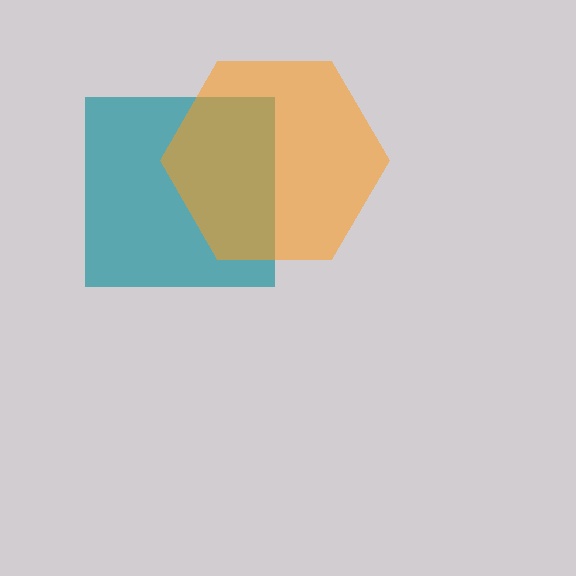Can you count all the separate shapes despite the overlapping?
Yes, there are 2 separate shapes.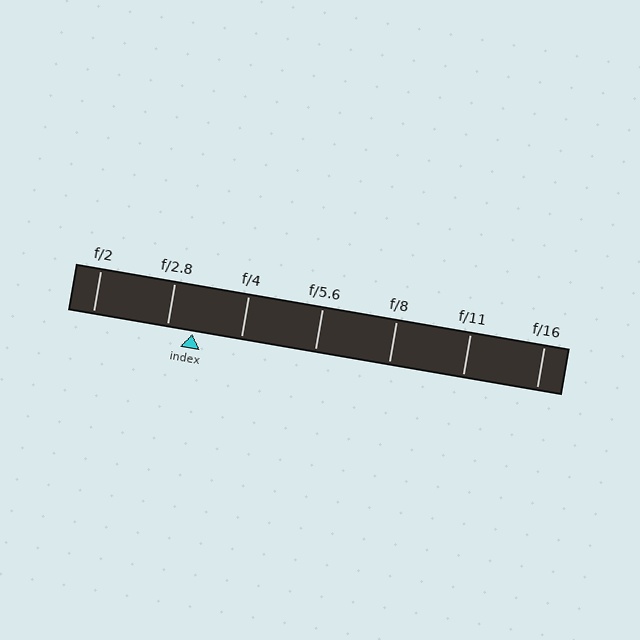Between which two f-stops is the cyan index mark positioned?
The index mark is between f/2.8 and f/4.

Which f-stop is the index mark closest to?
The index mark is closest to f/2.8.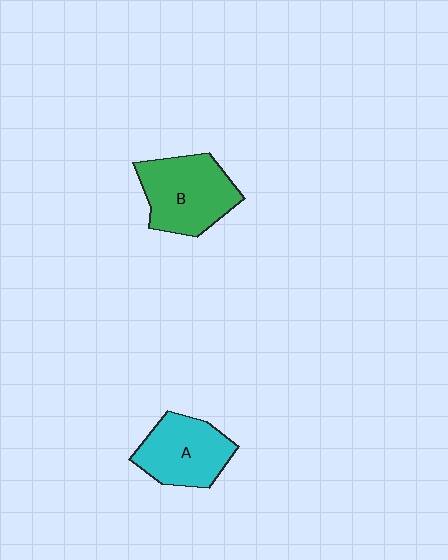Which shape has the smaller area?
Shape A (cyan).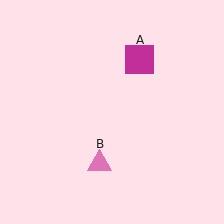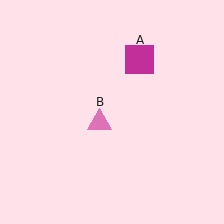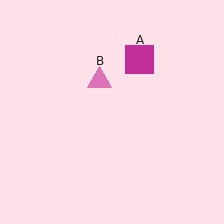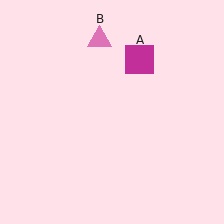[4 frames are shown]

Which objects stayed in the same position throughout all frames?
Magenta square (object A) remained stationary.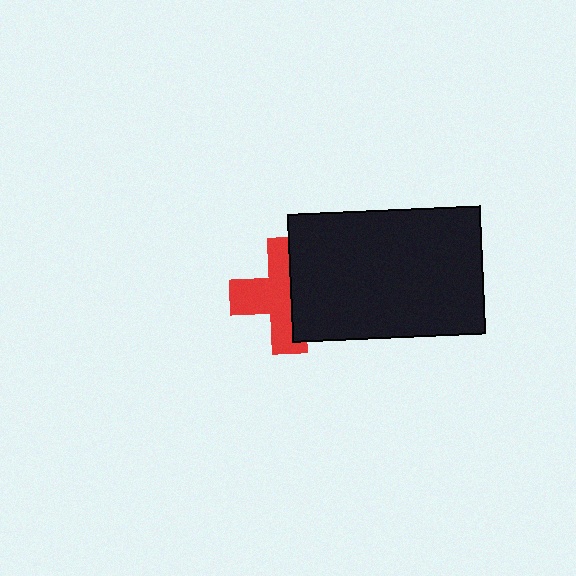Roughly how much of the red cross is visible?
About half of it is visible (roughly 56%).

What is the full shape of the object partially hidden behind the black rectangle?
The partially hidden object is a red cross.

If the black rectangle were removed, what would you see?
You would see the complete red cross.